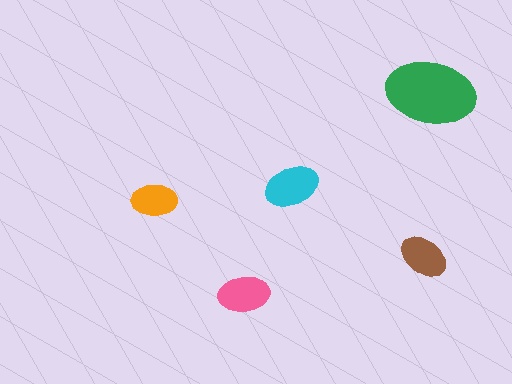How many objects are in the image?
There are 5 objects in the image.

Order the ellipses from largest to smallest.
the green one, the cyan one, the pink one, the brown one, the orange one.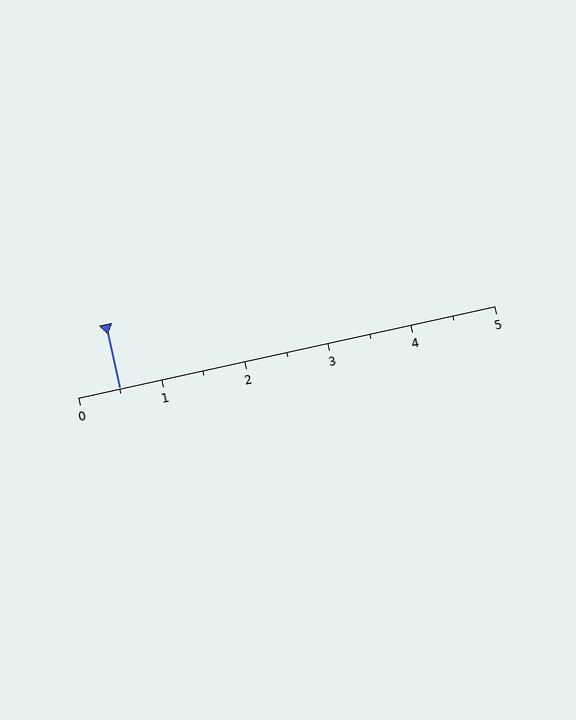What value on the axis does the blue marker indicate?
The marker indicates approximately 0.5.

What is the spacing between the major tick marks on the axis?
The major ticks are spaced 1 apart.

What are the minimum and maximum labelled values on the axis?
The axis runs from 0 to 5.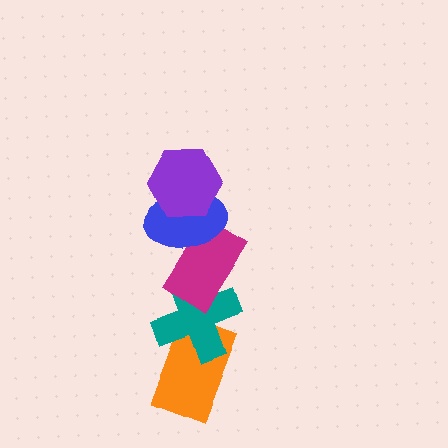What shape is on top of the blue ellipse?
The purple hexagon is on top of the blue ellipse.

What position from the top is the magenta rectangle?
The magenta rectangle is 3rd from the top.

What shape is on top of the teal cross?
The magenta rectangle is on top of the teal cross.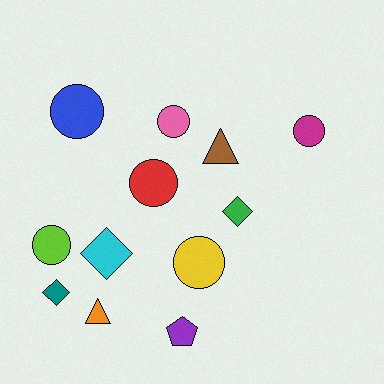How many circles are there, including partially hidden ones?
There are 6 circles.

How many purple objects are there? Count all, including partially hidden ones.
There is 1 purple object.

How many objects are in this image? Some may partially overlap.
There are 12 objects.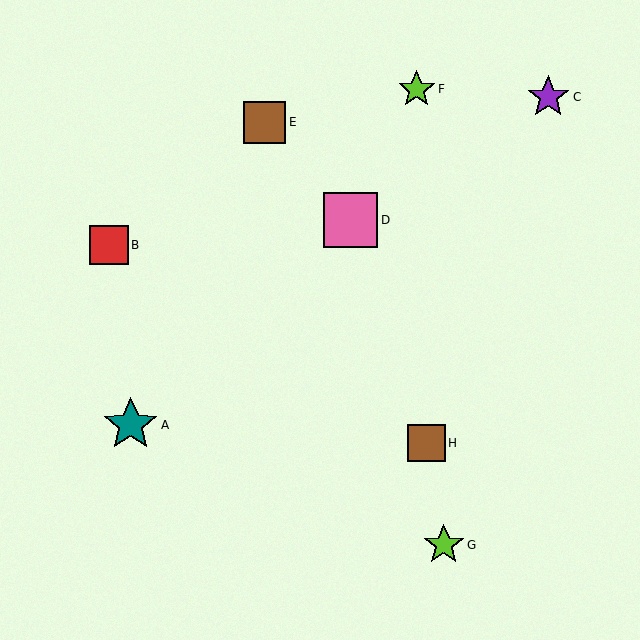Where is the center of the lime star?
The center of the lime star is at (417, 90).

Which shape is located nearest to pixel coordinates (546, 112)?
The purple star (labeled C) at (548, 97) is nearest to that location.